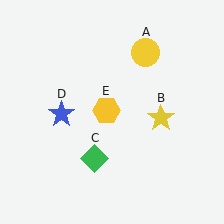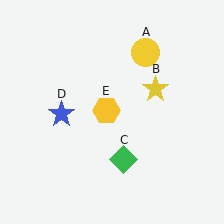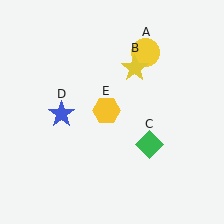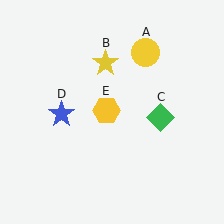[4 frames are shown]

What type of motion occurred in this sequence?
The yellow star (object B), green diamond (object C) rotated counterclockwise around the center of the scene.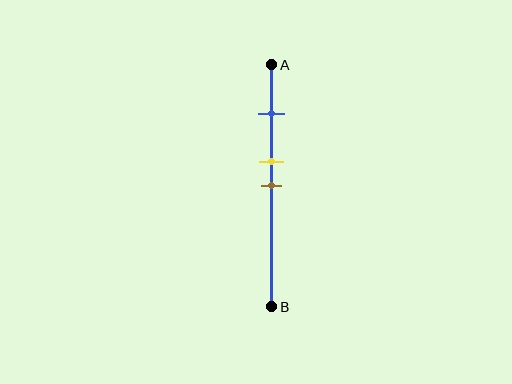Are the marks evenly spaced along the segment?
No, the marks are not evenly spaced.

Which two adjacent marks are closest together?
The yellow and brown marks are the closest adjacent pair.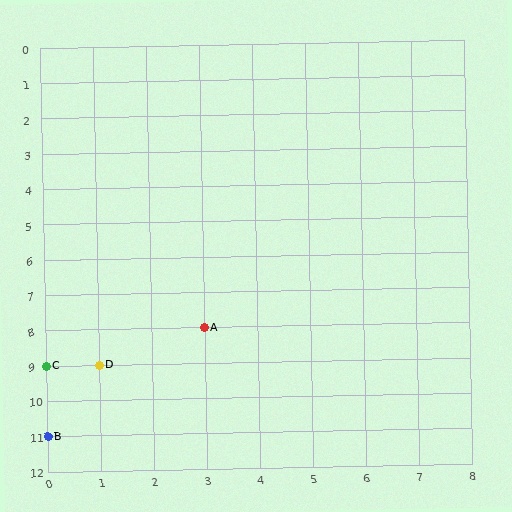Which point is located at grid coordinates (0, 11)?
Point B is at (0, 11).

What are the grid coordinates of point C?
Point C is at grid coordinates (0, 9).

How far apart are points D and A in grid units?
Points D and A are 2 columns and 1 row apart (about 2.2 grid units diagonally).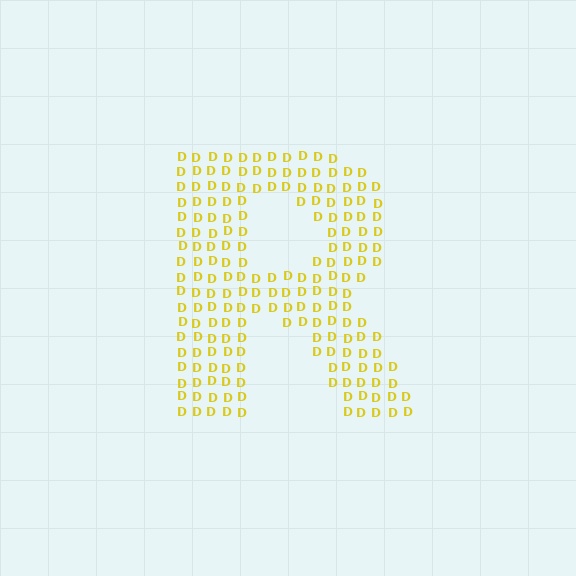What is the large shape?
The large shape is the letter R.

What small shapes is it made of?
It is made of small letter D's.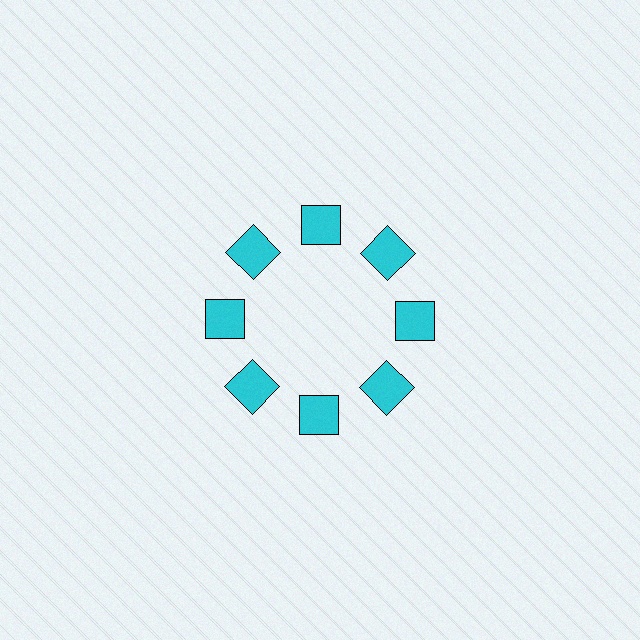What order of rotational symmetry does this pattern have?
This pattern has 8-fold rotational symmetry.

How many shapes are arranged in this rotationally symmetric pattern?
There are 8 shapes, arranged in 8 groups of 1.